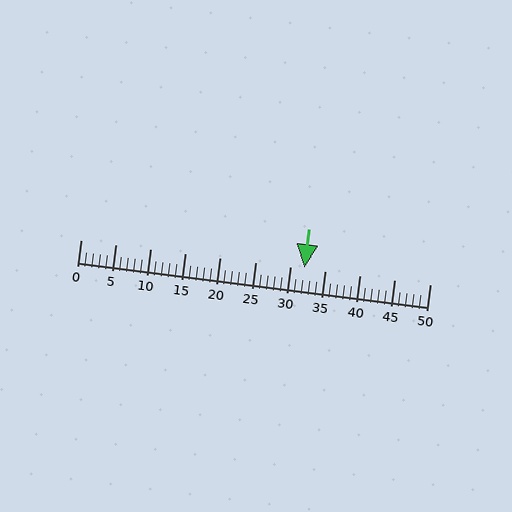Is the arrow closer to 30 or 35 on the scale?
The arrow is closer to 30.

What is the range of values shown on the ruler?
The ruler shows values from 0 to 50.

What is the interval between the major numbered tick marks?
The major tick marks are spaced 5 units apart.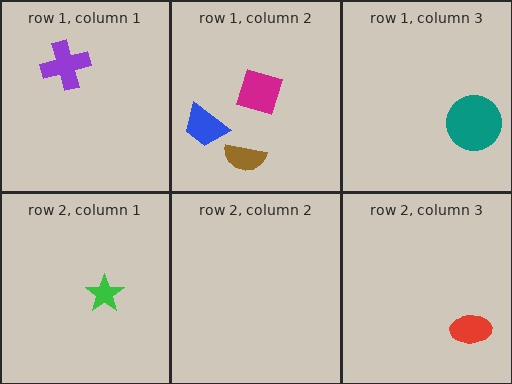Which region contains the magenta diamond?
The row 1, column 2 region.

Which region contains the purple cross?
The row 1, column 1 region.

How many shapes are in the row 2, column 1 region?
1.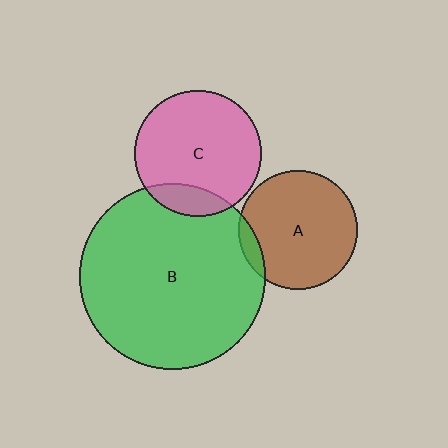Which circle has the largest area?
Circle B (green).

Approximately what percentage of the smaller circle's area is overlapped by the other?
Approximately 10%.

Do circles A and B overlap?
Yes.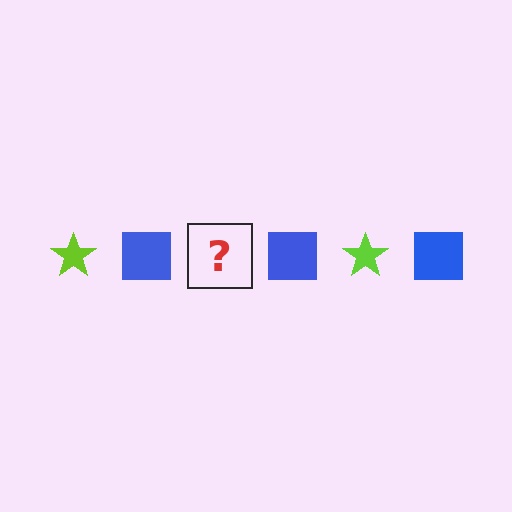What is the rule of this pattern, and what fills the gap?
The rule is that the pattern alternates between lime star and blue square. The gap should be filled with a lime star.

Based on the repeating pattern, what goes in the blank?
The blank should be a lime star.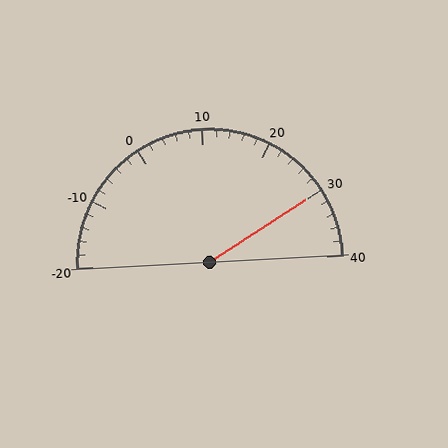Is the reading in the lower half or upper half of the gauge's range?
The reading is in the upper half of the range (-20 to 40).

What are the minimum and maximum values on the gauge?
The gauge ranges from -20 to 40.